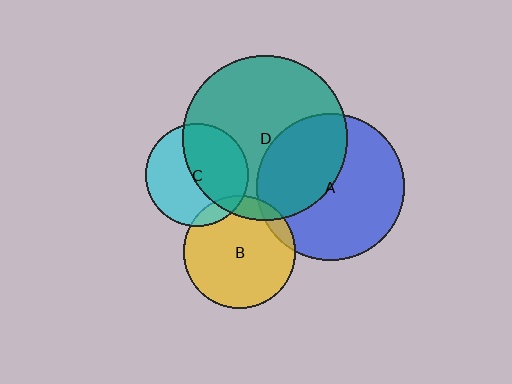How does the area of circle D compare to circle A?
Approximately 1.3 times.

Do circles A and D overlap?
Yes.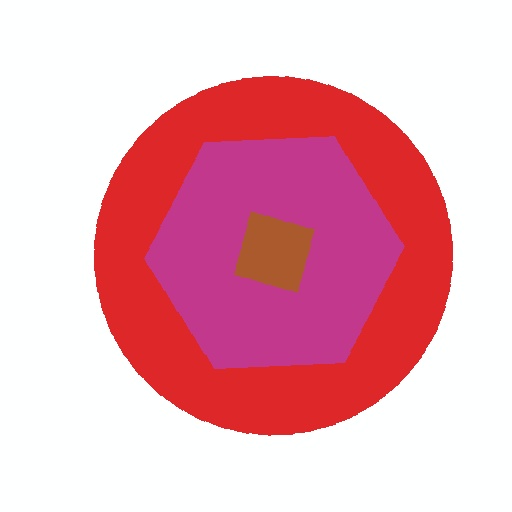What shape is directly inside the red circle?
The magenta hexagon.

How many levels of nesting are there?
3.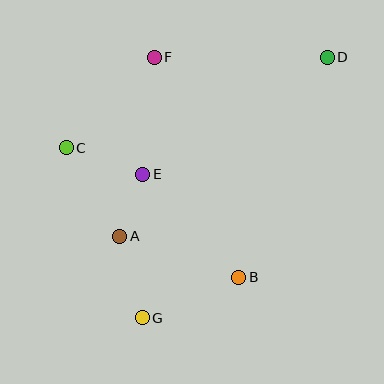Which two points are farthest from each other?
Points D and G are farthest from each other.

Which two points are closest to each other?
Points A and E are closest to each other.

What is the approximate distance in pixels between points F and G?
The distance between F and G is approximately 261 pixels.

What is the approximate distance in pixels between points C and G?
The distance between C and G is approximately 186 pixels.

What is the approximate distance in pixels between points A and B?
The distance between A and B is approximately 126 pixels.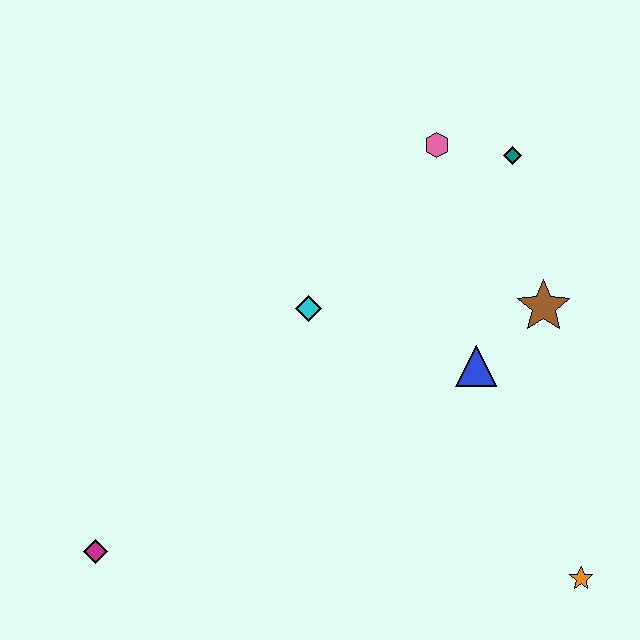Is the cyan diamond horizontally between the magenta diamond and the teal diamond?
Yes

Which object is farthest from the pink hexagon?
The magenta diamond is farthest from the pink hexagon.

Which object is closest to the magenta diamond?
The cyan diamond is closest to the magenta diamond.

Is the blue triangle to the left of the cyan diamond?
No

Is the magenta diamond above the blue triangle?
No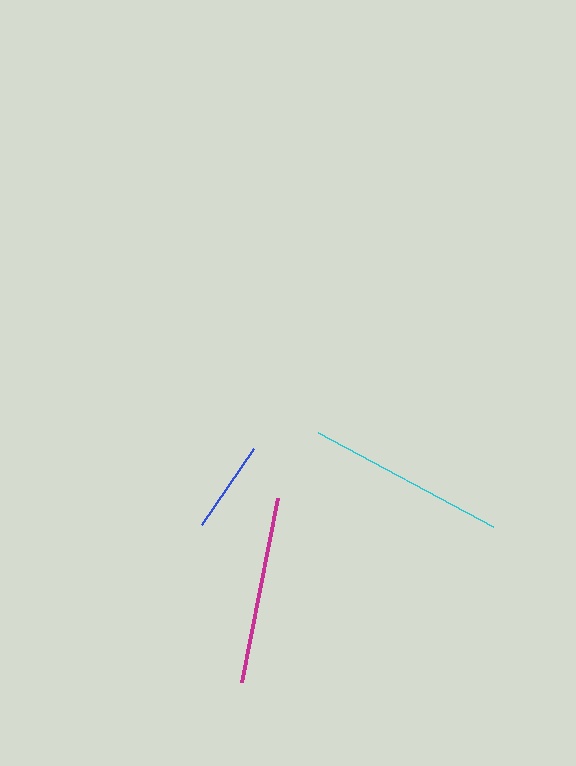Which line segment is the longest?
The cyan line is the longest at approximately 199 pixels.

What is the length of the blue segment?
The blue segment is approximately 93 pixels long.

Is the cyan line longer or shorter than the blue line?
The cyan line is longer than the blue line.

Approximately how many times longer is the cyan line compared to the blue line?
The cyan line is approximately 2.1 times the length of the blue line.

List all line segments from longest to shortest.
From longest to shortest: cyan, magenta, blue.